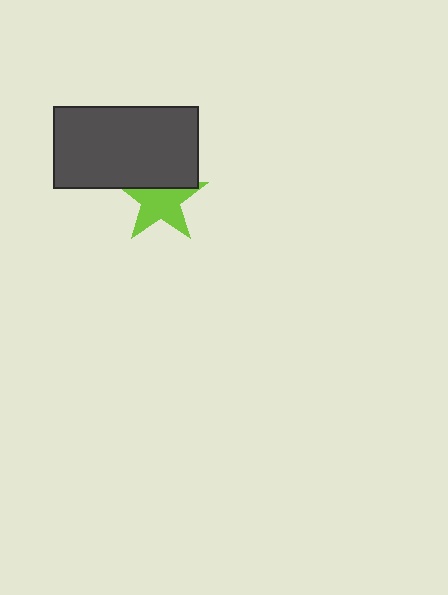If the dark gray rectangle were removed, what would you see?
You would see the complete lime star.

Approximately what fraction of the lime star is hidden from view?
Roughly 35% of the lime star is hidden behind the dark gray rectangle.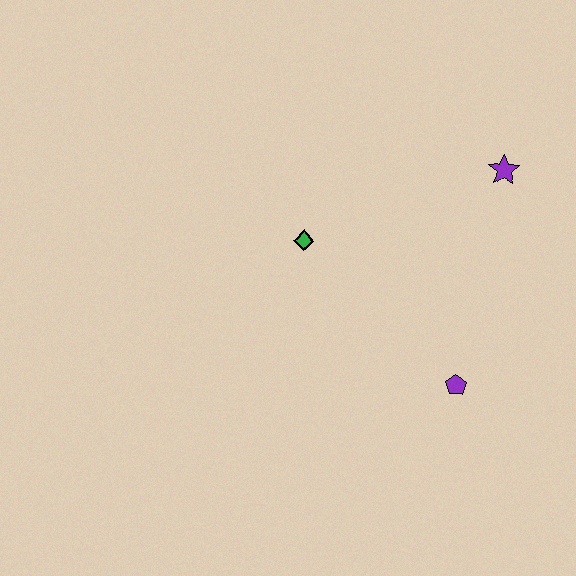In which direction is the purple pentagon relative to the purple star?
The purple pentagon is below the purple star.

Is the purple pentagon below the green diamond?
Yes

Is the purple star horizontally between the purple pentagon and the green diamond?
No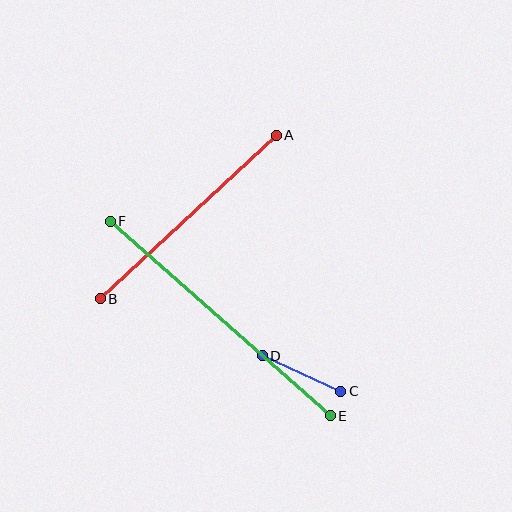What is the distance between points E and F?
The distance is approximately 293 pixels.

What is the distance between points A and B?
The distance is approximately 240 pixels.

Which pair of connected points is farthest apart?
Points E and F are farthest apart.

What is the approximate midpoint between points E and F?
The midpoint is at approximately (220, 319) pixels.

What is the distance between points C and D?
The distance is approximately 86 pixels.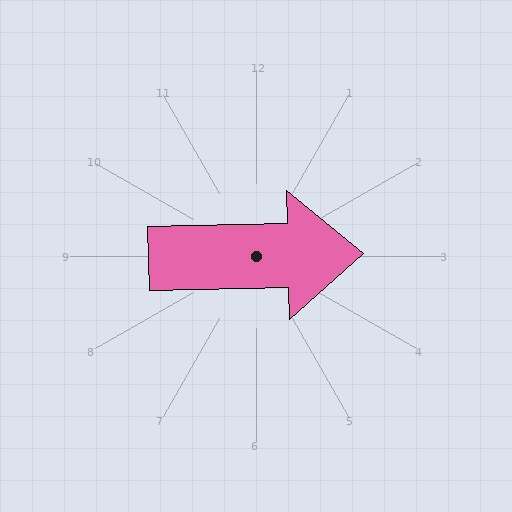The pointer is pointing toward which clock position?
Roughly 3 o'clock.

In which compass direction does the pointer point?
East.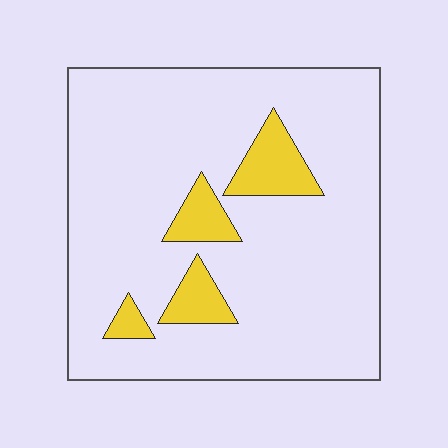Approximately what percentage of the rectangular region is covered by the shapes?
Approximately 10%.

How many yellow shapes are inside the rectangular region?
4.